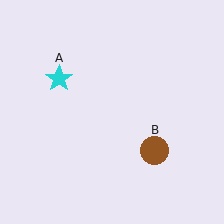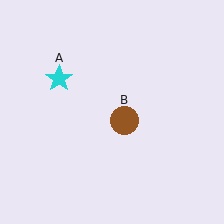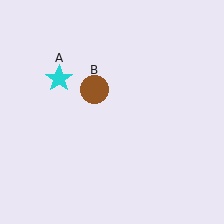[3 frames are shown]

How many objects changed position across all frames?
1 object changed position: brown circle (object B).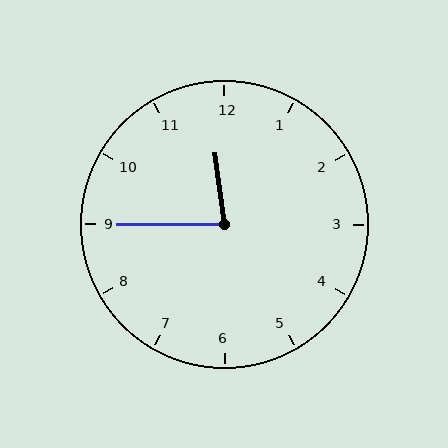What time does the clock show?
11:45.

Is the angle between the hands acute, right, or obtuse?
It is acute.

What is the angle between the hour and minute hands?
Approximately 82 degrees.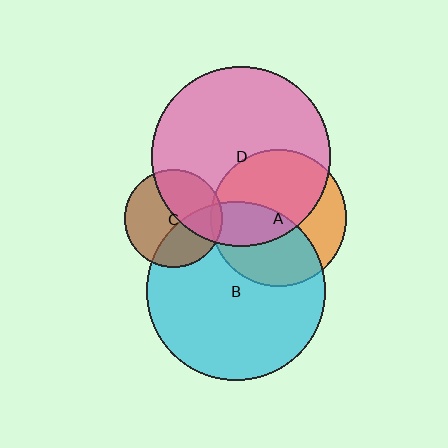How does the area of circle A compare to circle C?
Approximately 1.9 times.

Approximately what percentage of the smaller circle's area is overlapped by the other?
Approximately 15%.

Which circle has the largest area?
Circle D (pink).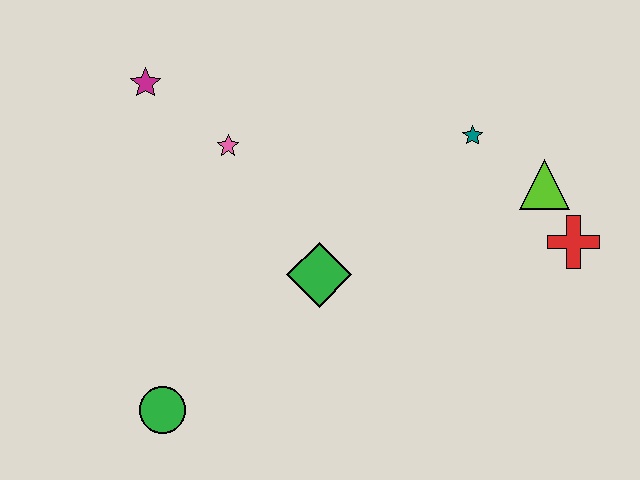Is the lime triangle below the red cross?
No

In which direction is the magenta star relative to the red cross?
The magenta star is to the left of the red cross.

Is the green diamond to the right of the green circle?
Yes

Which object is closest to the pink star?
The magenta star is closest to the pink star.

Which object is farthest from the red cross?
The magenta star is farthest from the red cross.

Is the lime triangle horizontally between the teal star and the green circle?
No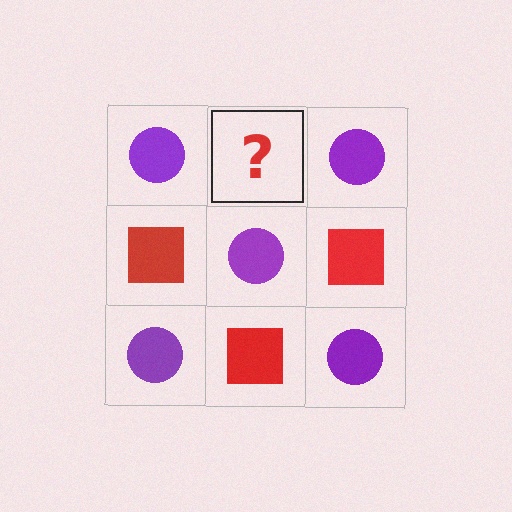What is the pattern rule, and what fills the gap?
The rule is that it alternates purple circle and red square in a checkerboard pattern. The gap should be filled with a red square.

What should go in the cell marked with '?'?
The missing cell should contain a red square.